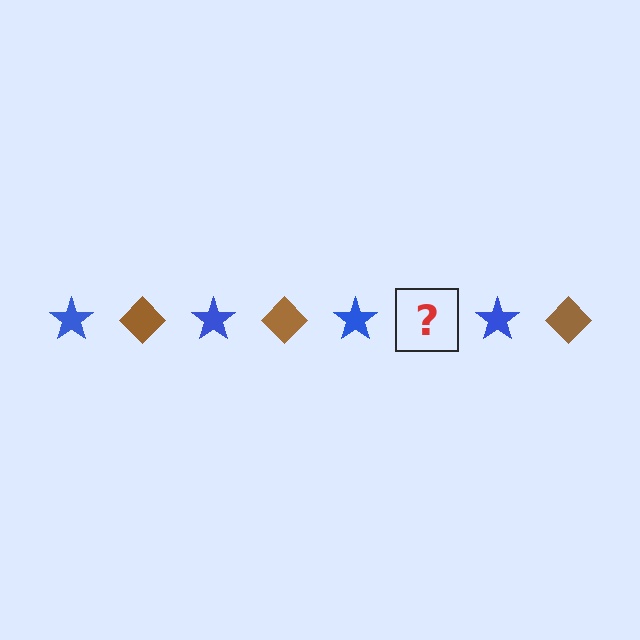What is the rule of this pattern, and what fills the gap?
The rule is that the pattern alternates between blue star and brown diamond. The gap should be filled with a brown diamond.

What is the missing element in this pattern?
The missing element is a brown diamond.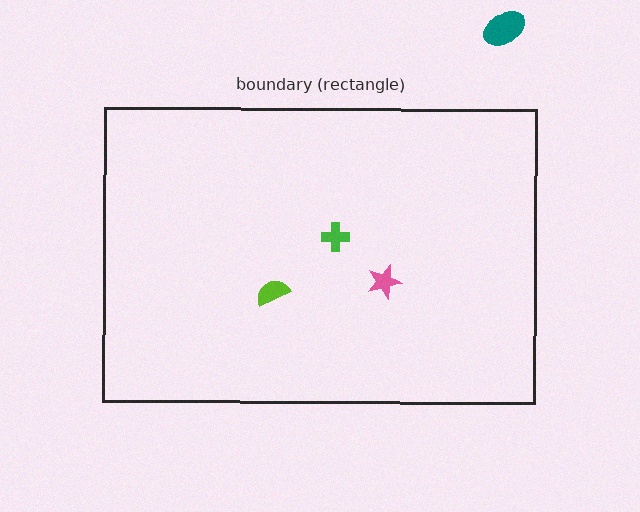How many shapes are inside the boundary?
3 inside, 1 outside.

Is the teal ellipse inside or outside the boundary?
Outside.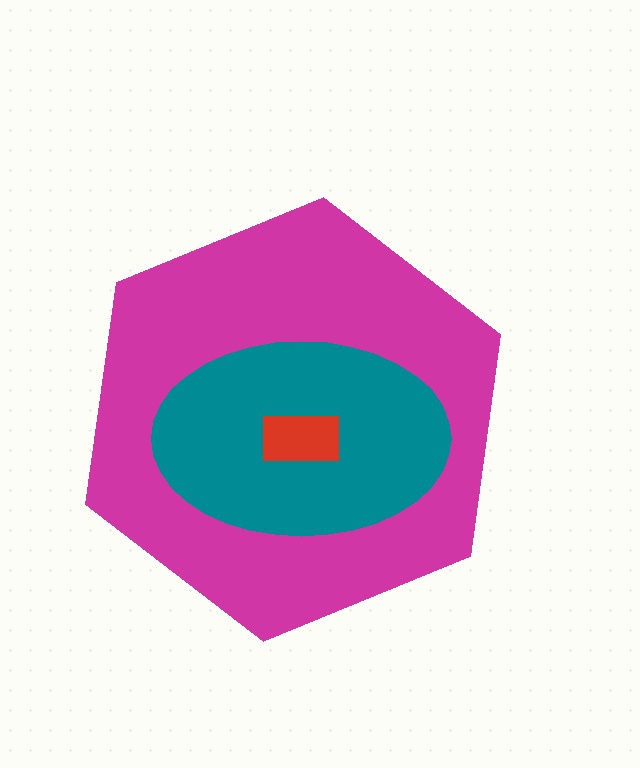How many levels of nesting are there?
3.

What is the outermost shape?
The magenta hexagon.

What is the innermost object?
The red rectangle.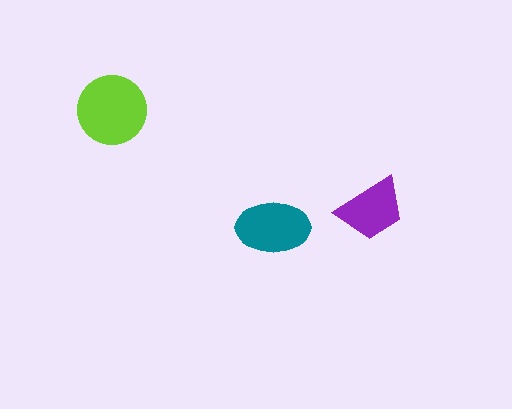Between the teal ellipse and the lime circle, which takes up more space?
The lime circle.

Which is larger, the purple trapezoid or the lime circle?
The lime circle.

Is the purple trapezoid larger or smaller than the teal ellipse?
Smaller.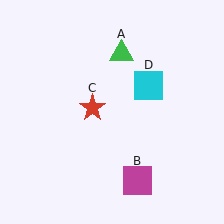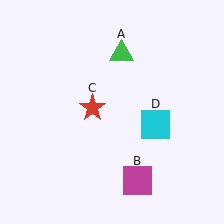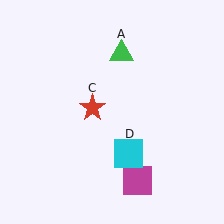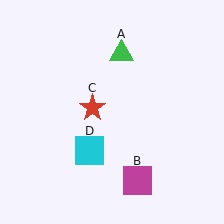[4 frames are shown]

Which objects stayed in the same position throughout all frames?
Green triangle (object A) and magenta square (object B) and red star (object C) remained stationary.